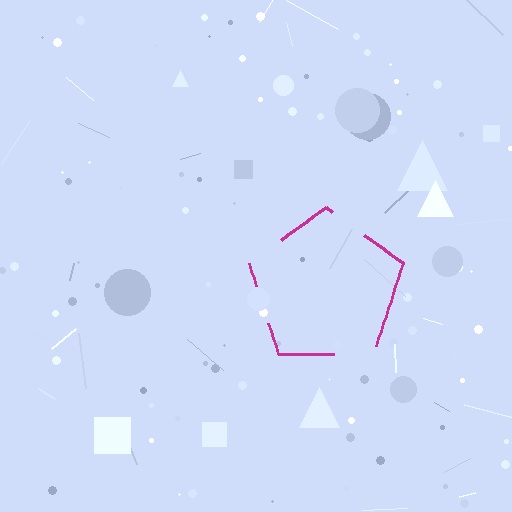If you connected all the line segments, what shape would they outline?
They would outline a pentagon.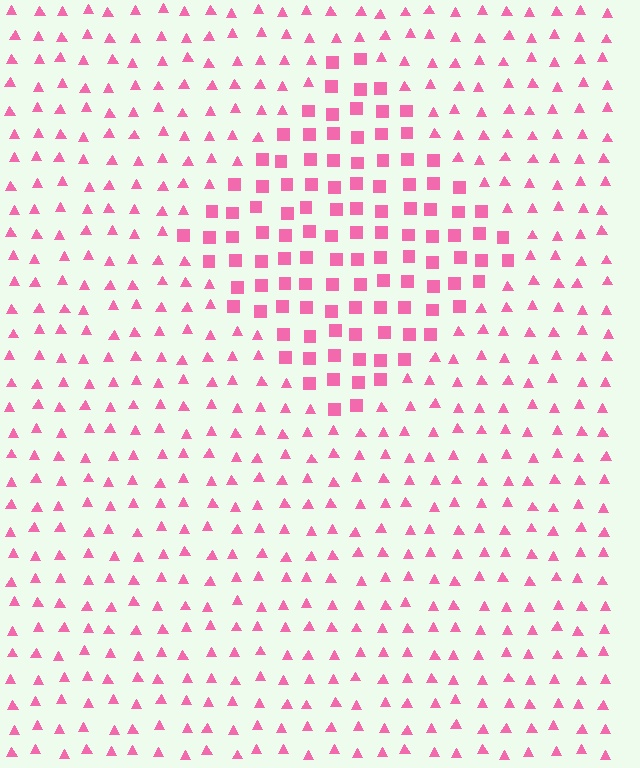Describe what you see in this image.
The image is filled with small pink elements arranged in a uniform grid. A diamond-shaped region contains squares, while the surrounding area contains triangles. The boundary is defined purely by the change in element shape.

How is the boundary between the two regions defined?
The boundary is defined by a change in element shape: squares inside vs. triangles outside. All elements share the same color and spacing.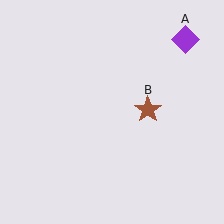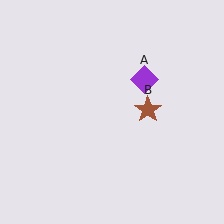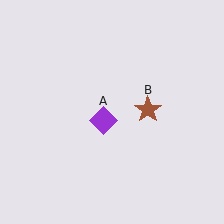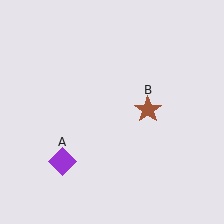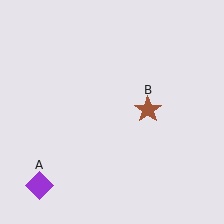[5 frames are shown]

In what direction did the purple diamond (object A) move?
The purple diamond (object A) moved down and to the left.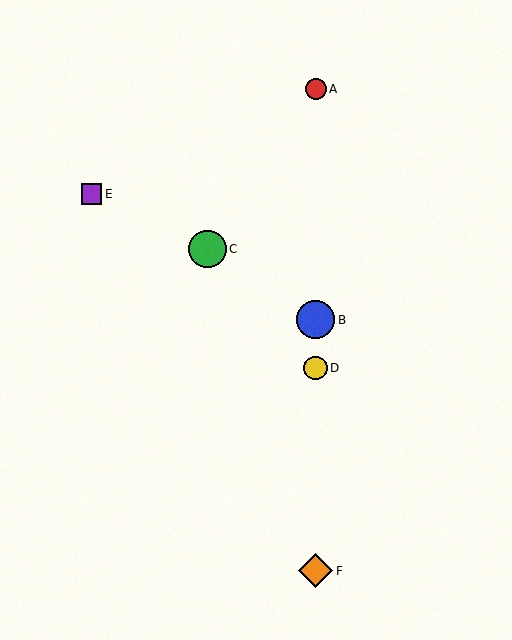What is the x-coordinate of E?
Object E is at x≈92.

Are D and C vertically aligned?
No, D is at x≈316 and C is at x≈208.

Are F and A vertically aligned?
Yes, both are at x≈316.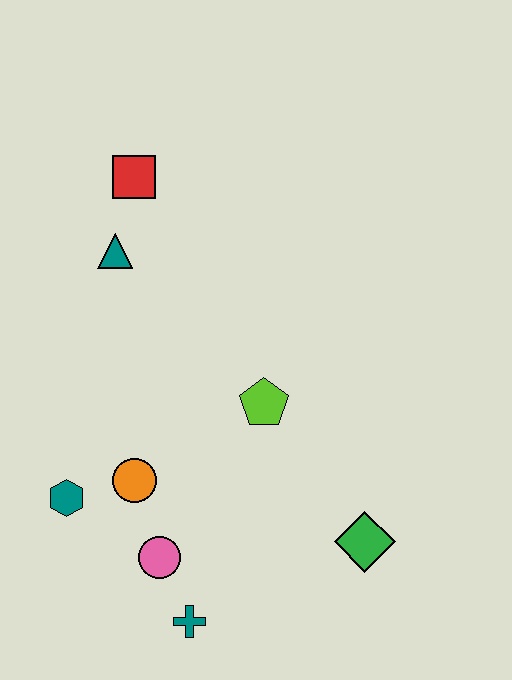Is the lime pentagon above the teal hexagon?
Yes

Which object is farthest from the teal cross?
The red square is farthest from the teal cross.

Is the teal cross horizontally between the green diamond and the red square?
Yes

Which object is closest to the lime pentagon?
The orange circle is closest to the lime pentagon.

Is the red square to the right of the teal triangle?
Yes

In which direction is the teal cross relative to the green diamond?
The teal cross is to the left of the green diamond.